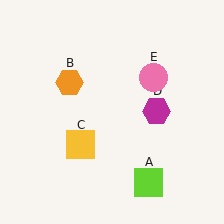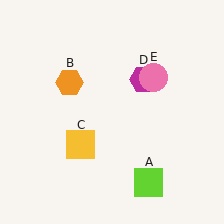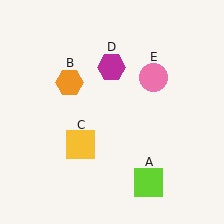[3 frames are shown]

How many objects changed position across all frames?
1 object changed position: magenta hexagon (object D).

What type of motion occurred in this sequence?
The magenta hexagon (object D) rotated counterclockwise around the center of the scene.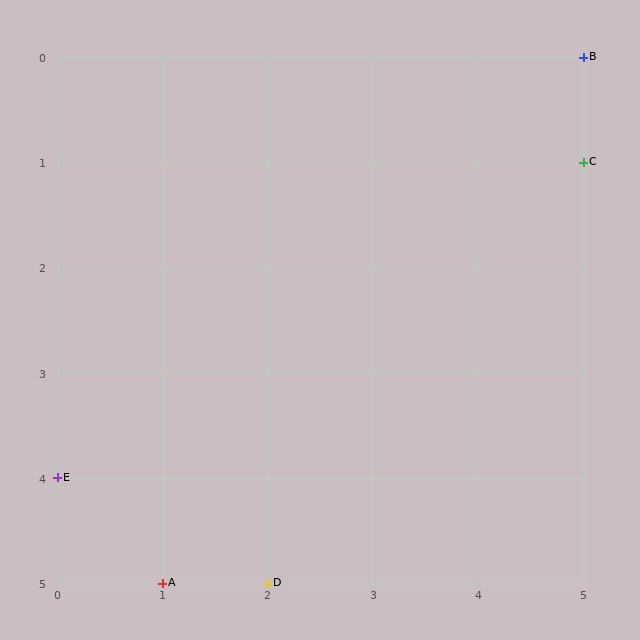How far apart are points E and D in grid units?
Points E and D are 2 columns and 1 row apart (about 2.2 grid units diagonally).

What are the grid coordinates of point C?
Point C is at grid coordinates (5, 1).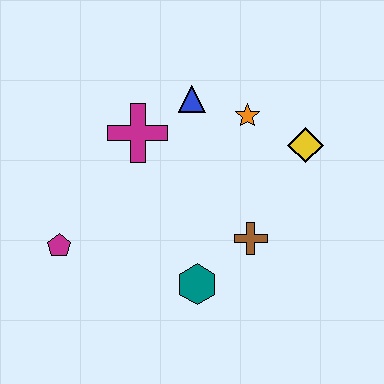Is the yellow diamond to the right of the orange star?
Yes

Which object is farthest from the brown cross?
The magenta pentagon is farthest from the brown cross.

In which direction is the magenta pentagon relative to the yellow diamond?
The magenta pentagon is to the left of the yellow diamond.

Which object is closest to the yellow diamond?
The orange star is closest to the yellow diamond.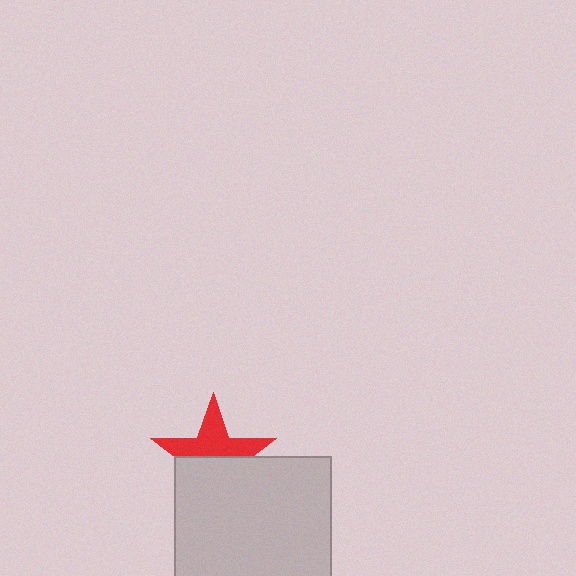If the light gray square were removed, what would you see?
You would see the complete red star.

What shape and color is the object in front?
The object in front is a light gray square.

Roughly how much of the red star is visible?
About half of it is visible (roughly 50%).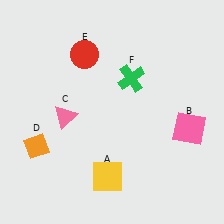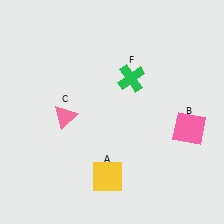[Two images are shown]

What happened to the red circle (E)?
The red circle (E) was removed in Image 2. It was in the top-left area of Image 1.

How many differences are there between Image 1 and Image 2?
There are 2 differences between the two images.